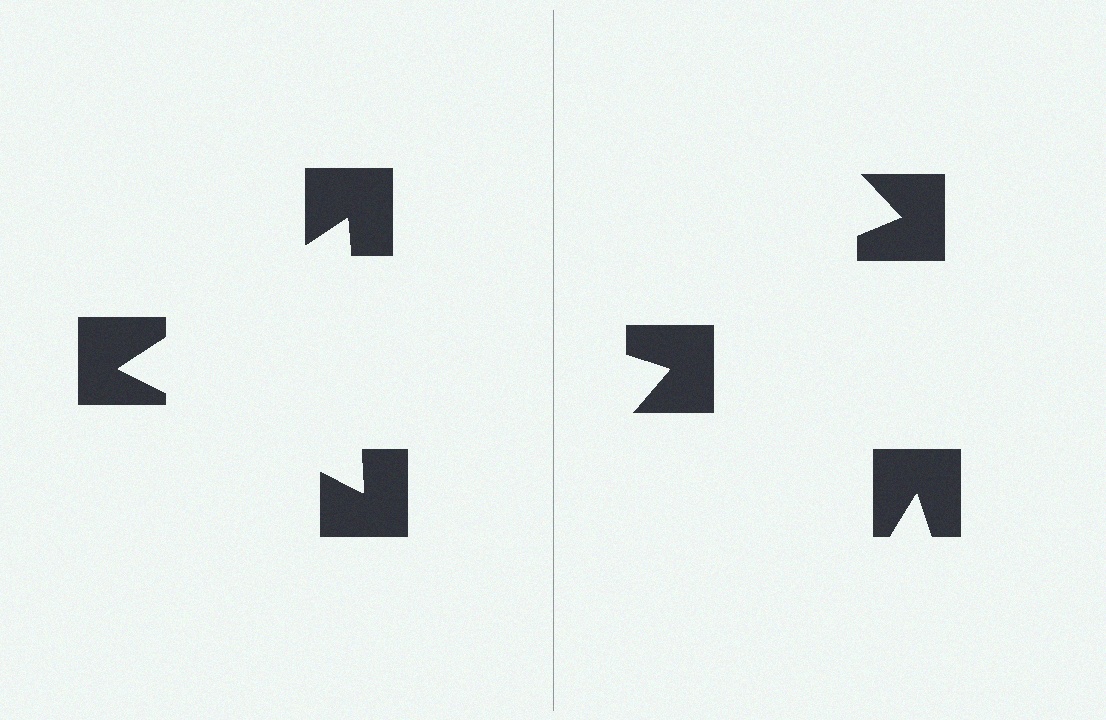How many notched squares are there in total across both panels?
6 — 3 on each side.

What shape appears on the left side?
An illusory triangle.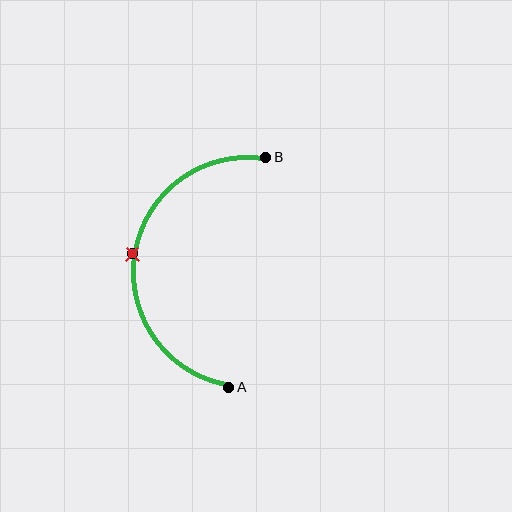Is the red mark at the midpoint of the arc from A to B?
Yes. The red mark lies on the arc at equal arc-length from both A and B — it is the arc midpoint.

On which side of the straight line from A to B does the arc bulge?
The arc bulges to the left of the straight line connecting A and B.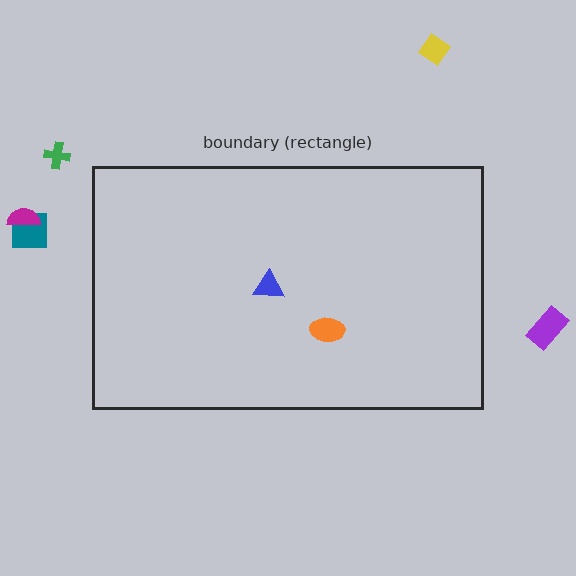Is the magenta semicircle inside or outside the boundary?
Outside.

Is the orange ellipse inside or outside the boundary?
Inside.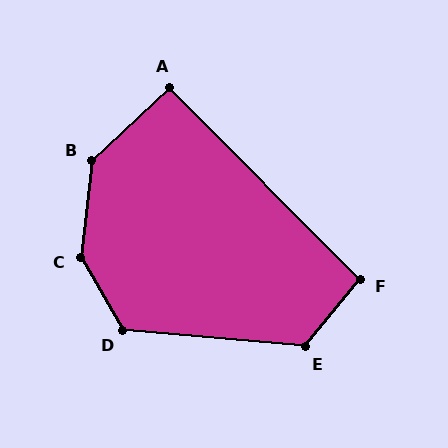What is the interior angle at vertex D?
Approximately 125 degrees (obtuse).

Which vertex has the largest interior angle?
C, at approximately 144 degrees.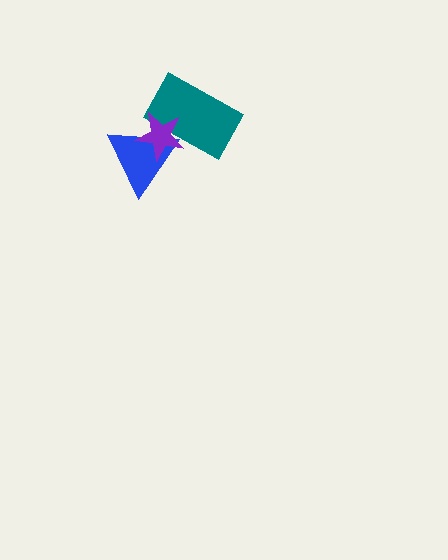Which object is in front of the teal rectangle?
The purple star is in front of the teal rectangle.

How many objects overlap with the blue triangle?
2 objects overlap with the blue triangle.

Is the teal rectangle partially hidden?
Yes, it is partially covered by another shape.